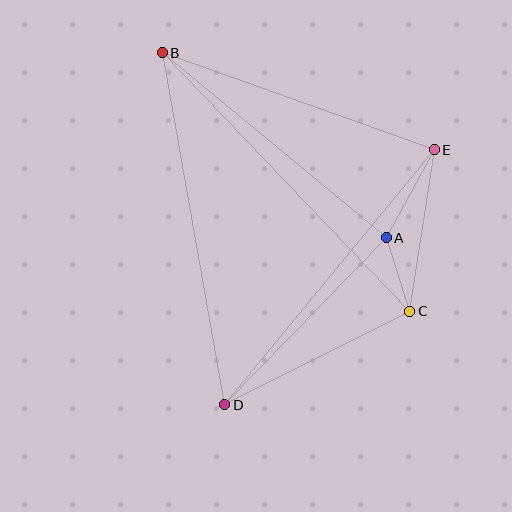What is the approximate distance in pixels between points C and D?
The distance between C and D is approximately 207 pixels.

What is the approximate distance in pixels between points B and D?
The distance between B and D is approximately 357 pixels.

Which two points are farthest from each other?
Points B and C are farthest from each other.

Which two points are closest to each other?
Points A and C are closest to each other.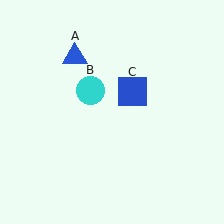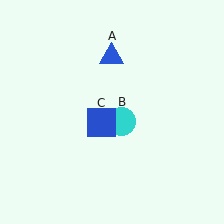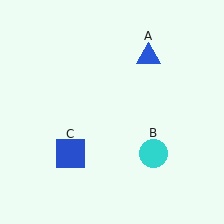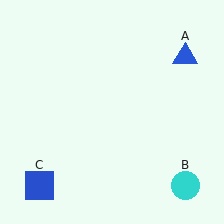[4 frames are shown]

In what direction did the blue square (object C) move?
The blue square (object C) moved down and to the left.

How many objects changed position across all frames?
3 objects changed position: blue triangle (object A), cyan circle (object B), blue square (object C).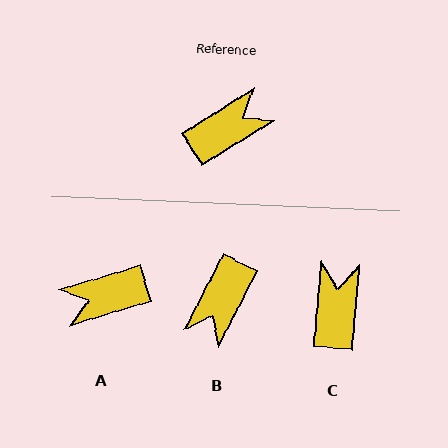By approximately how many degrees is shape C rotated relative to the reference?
Approximately 53 degrees counter-clockwise.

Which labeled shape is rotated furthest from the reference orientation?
A, about 164 degrees away.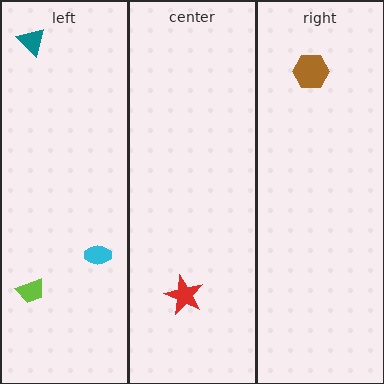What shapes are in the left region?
The lime trapezoid, the teal triangle, the cyan ellipse.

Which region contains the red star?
The center region.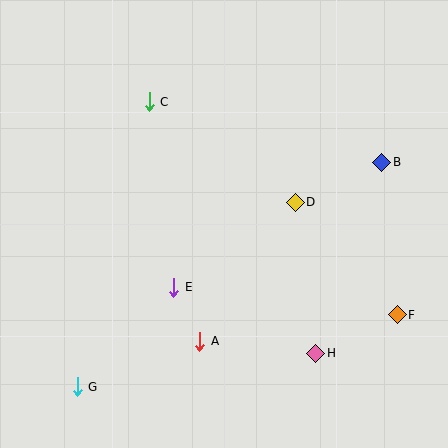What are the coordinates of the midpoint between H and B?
The midpoint between H and B is at (349, 258).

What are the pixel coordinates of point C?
Point C is at (149, 102).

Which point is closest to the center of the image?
Point D at (295, 202) is closest to the center.